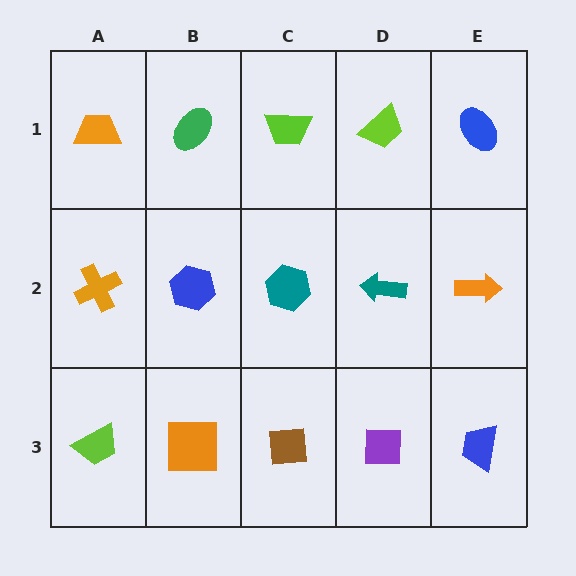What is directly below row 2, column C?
A brown square.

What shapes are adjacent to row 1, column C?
A teal hexagon (row 2, column C), a green ellipse (row 1, column B), a lime trapezoid (row 1, column D).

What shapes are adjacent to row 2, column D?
A lime trapezoid (row 1, column D), a purple square (row 3, column D), a teal hexagon (row 2, column C), an orange arrow (row 2, column E).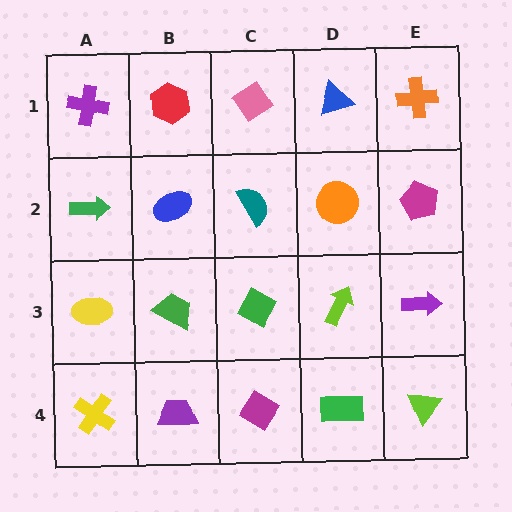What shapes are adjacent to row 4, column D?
A lime arrow (row 3, column D), a magenta diamond (row 4, column C), a lime triangle (row 4, column E).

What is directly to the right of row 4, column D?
A lime triangle.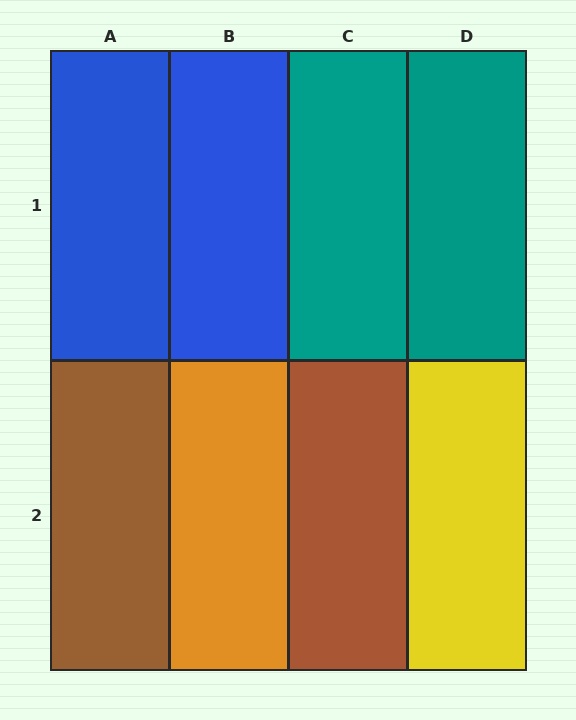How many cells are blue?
2 cells are blue.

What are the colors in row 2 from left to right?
Brown, orange, brown, yellow.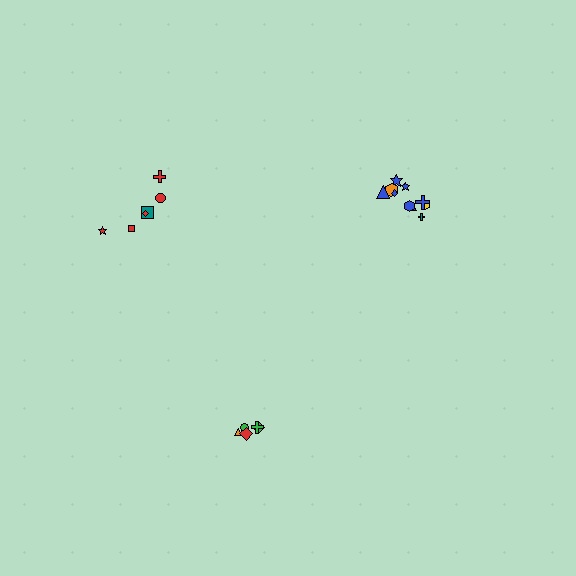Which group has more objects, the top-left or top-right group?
The top-right group.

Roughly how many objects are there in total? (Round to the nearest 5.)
Roughly 20 objects in total.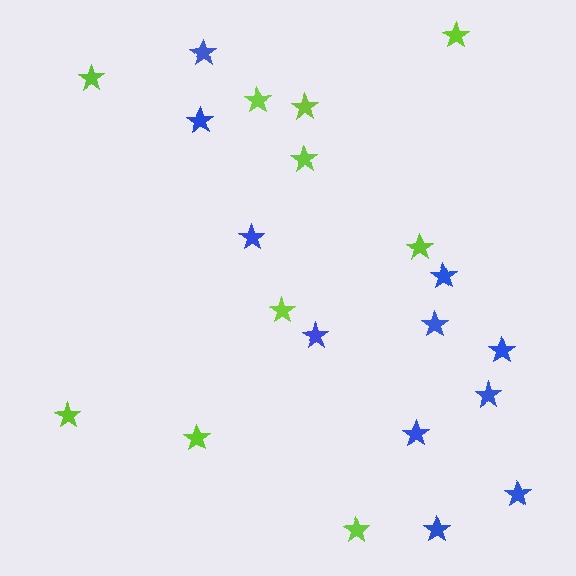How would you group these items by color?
There are 2 groups: one group of lime stars (10) and one group of blue stars (11).